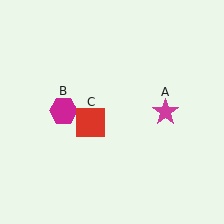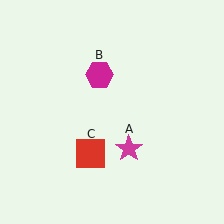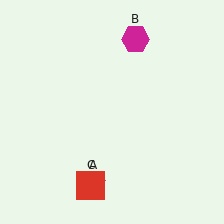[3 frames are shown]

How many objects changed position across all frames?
3 objects changed position: magenta star (object A), magenta hexagon (object B), red square (object C).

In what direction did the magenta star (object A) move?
The magenta star (object A) moved down and to the left.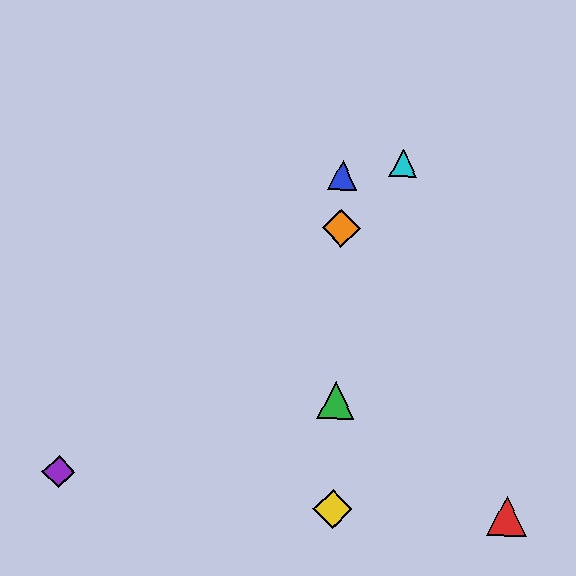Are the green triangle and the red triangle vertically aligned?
No, the green triangle is at x≈336 and the red triangle is at x≈507.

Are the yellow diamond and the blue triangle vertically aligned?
Yes, both are at x≈333.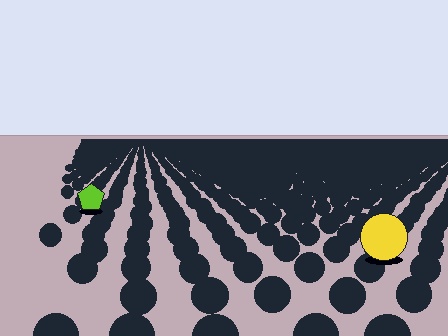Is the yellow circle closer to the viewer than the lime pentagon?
Yes. The yellow circle is closer — you can tell from the texture gradient: the ground texture is coarser near it.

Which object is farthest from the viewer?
The lime pentagon is farthest from the viewer. It appears smaller and the ground texture around it is denser.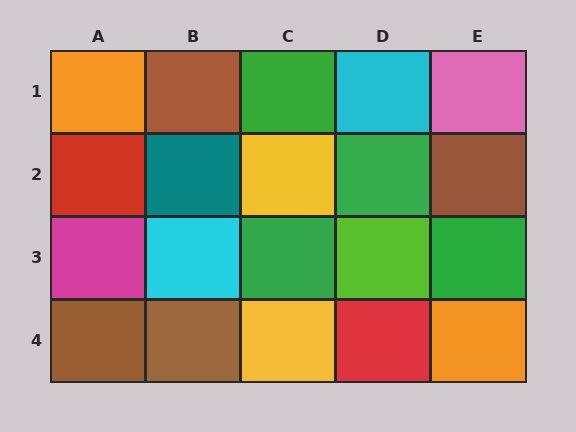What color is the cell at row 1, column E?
Pink.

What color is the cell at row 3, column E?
Green.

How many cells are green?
4 cells are green.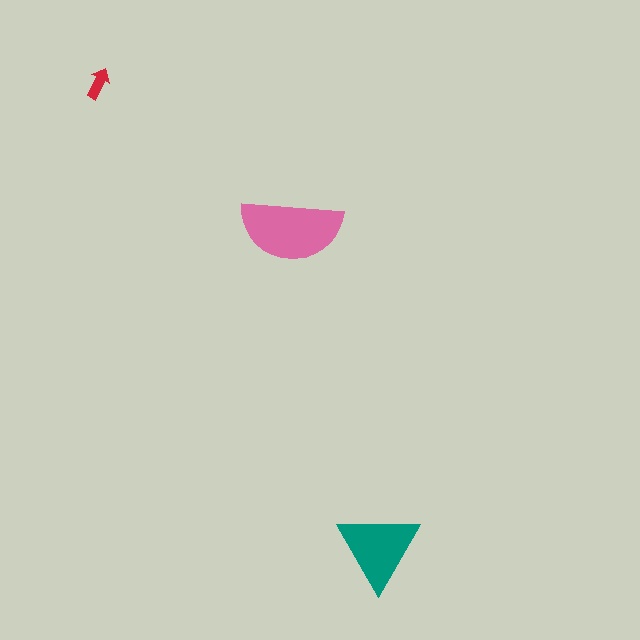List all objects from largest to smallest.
The pink semicircle, the teal triangle, the red arrow.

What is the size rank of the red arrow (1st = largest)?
3rd.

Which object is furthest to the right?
The teal triangle is rightmost.